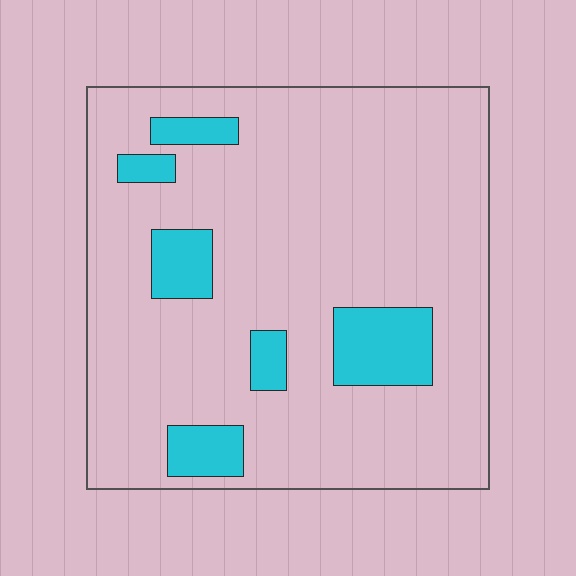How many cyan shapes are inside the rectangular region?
6.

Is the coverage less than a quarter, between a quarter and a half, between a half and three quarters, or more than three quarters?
Less than a quarter.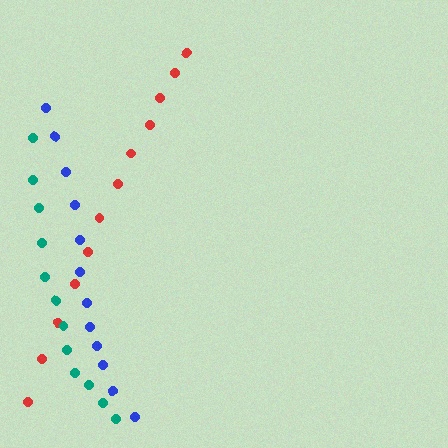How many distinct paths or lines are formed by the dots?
There are 3 distinct paths.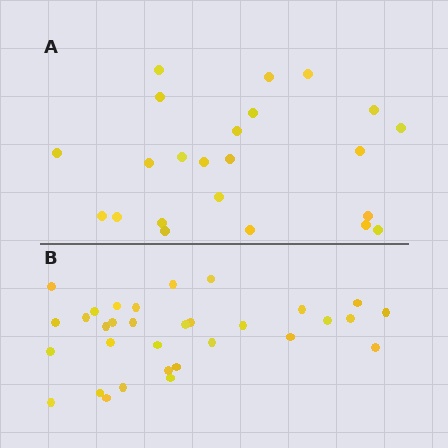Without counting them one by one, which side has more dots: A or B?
Region B (the bottom region) has more dots.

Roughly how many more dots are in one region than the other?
Region B has roughly 8 or so more dots than region A.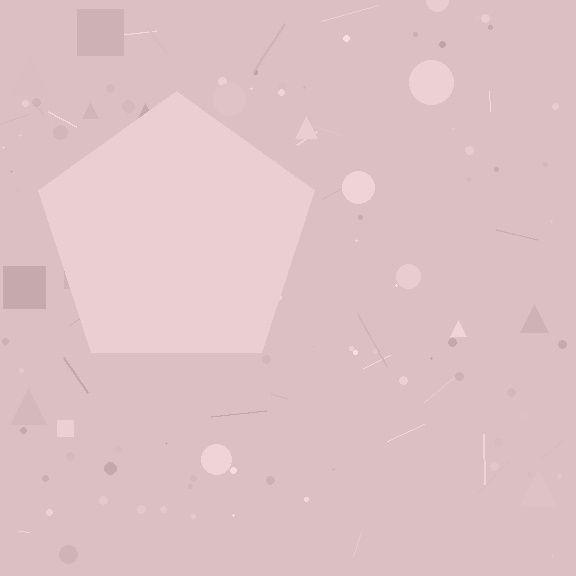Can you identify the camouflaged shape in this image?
The camouflaged shape is a pentagon.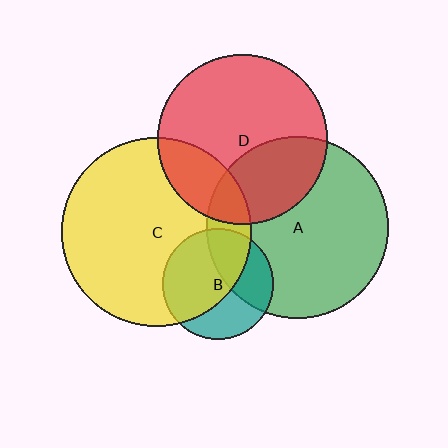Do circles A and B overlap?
Yes.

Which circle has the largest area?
Circle C (yellow).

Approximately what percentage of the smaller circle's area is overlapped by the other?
Approximately 35%.